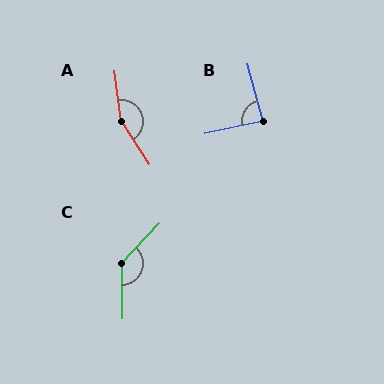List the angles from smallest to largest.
B (87°), C (136°), A (155°).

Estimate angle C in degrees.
Approximately 136 degrees.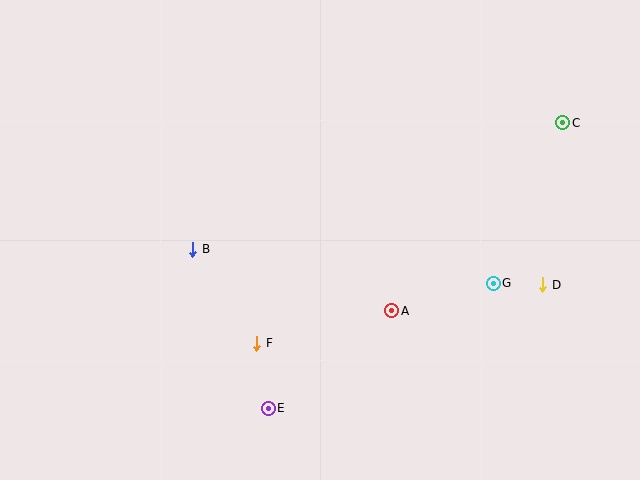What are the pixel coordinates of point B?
Point B is at (193, 249).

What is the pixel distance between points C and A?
The distance between C and A is 254 pixels.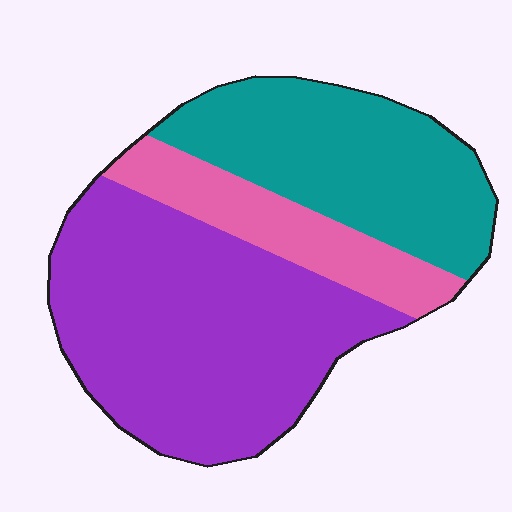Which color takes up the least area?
Pink, at roughly 15%.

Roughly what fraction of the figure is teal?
Teal takes up between a quarter and a half of the figure.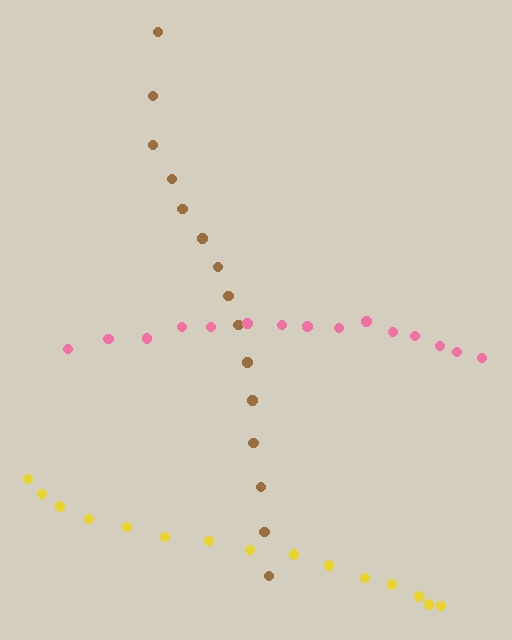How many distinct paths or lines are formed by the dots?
There are 3 distinct paths.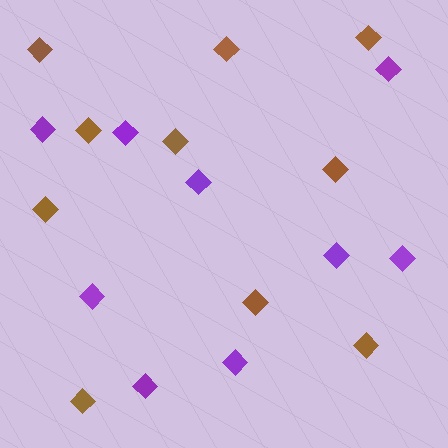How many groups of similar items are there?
There are 2 groups: one group of brown diamonds (10) and one group of purple diamonds (9).